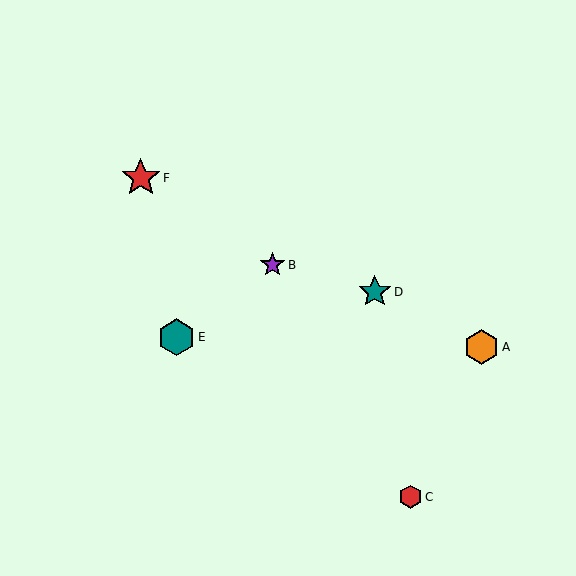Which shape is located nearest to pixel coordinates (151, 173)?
The red star (labeled F) at (141, 178) is nearest to that location.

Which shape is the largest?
The red star (labeled F) is the largest.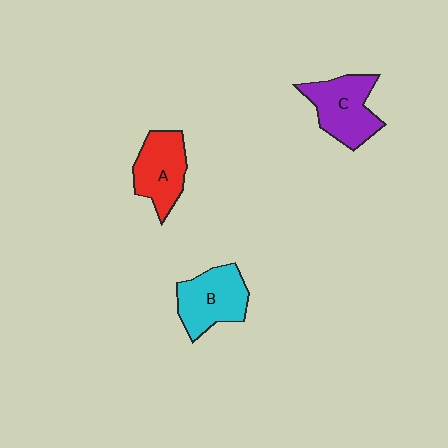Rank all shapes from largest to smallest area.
From largest to smallest: C (purple), B (cyan), A (red).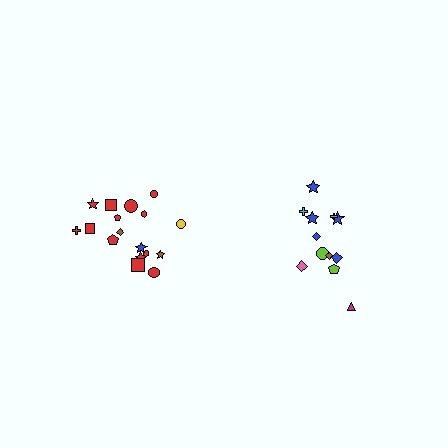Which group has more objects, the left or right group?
The left group.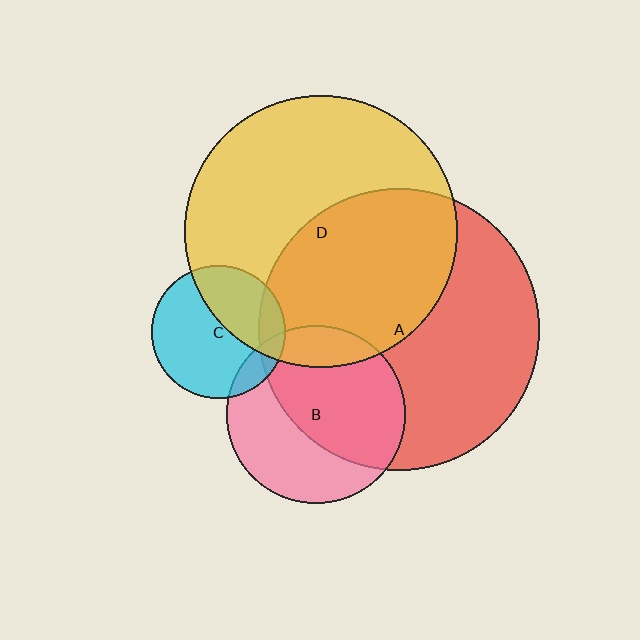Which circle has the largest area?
Circle A (red).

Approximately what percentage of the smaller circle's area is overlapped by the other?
Approximately 10%.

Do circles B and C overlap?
Yes.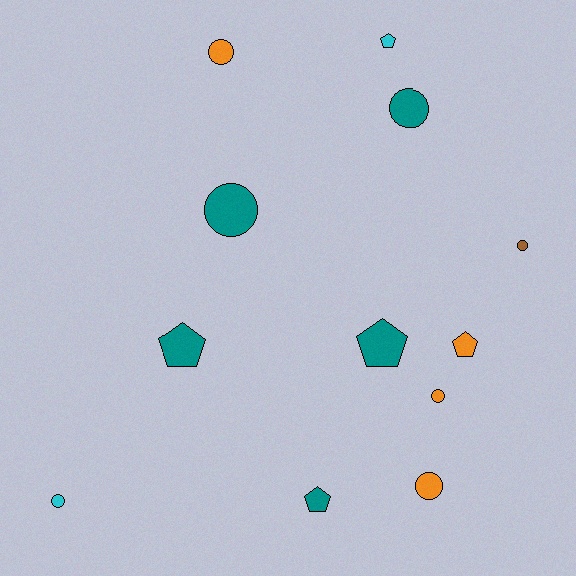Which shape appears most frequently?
Circle, with 7 objects.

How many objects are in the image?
There are 12 objects.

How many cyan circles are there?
There is 1 cyan circle.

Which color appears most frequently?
Teal, with 5 objects.